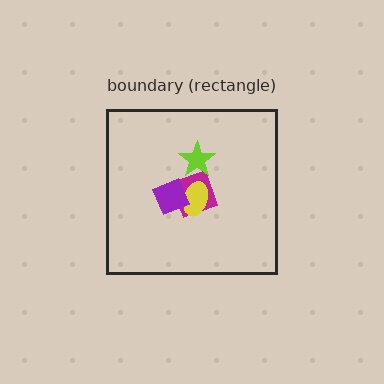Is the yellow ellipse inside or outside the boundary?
Inside.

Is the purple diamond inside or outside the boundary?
Inside.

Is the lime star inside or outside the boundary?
Inside.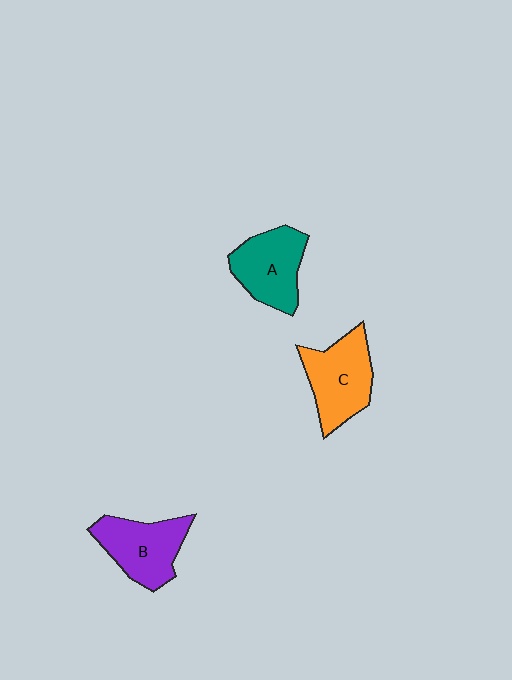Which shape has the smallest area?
Shape A (teal).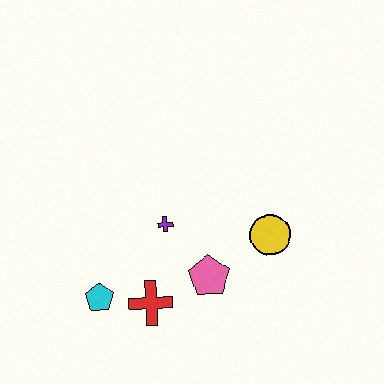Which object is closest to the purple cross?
The pink pentagon is closest to the purple cross.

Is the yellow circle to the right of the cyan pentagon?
Yes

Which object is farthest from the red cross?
The yellow circle is farthest from the red cross.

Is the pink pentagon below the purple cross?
Yes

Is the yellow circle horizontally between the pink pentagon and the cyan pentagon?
No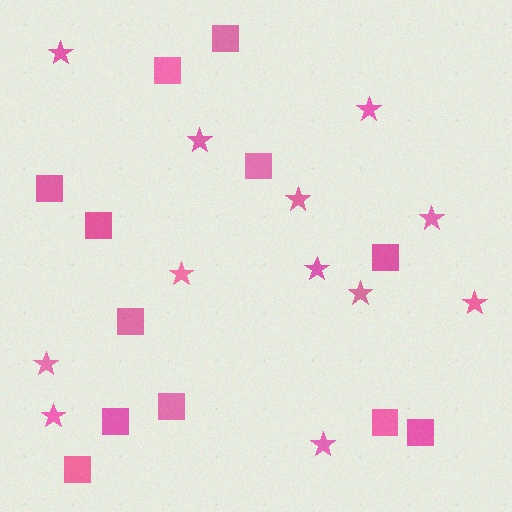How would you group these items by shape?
There are 2 groups: one group of stars (12) and one group of squares (12).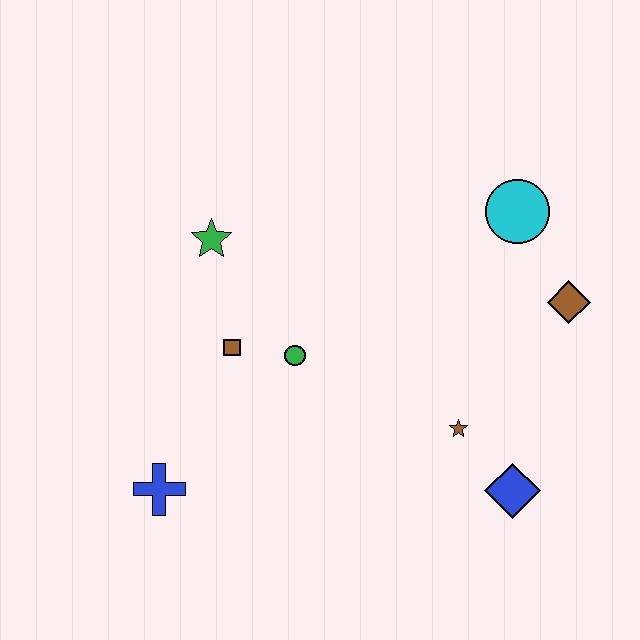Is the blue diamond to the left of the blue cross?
No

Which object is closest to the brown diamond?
The cyan circle is closest to the brown diamond.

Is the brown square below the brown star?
No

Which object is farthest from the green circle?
The brown diamond is farthest from the green circle.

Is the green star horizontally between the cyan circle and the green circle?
No